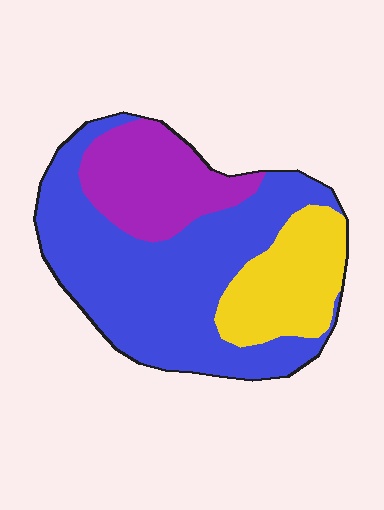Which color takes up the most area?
Blue, at roughly 55%.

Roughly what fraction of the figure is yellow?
Yellow covers 21% of the figure.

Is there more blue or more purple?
Blue.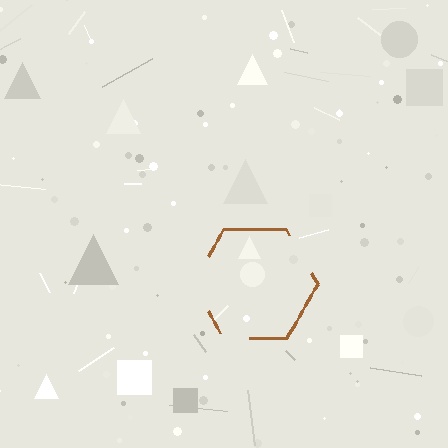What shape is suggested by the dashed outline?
The dashed outline suggests a hexagon.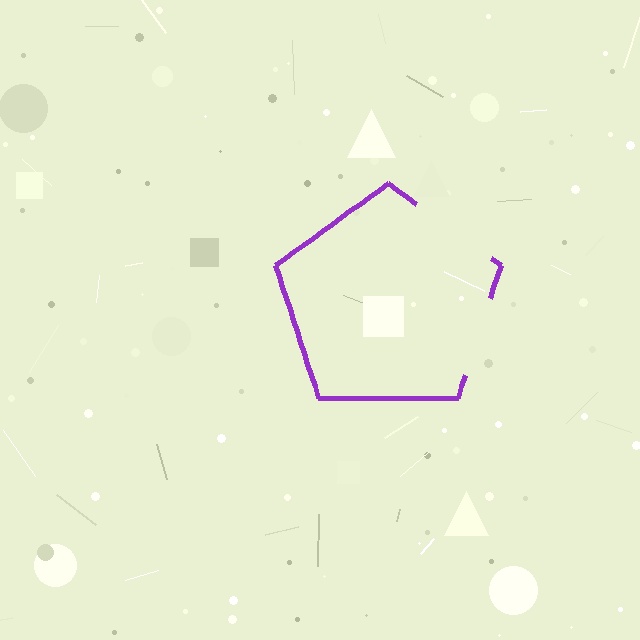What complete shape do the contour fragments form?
The contour fragments form a pentagon.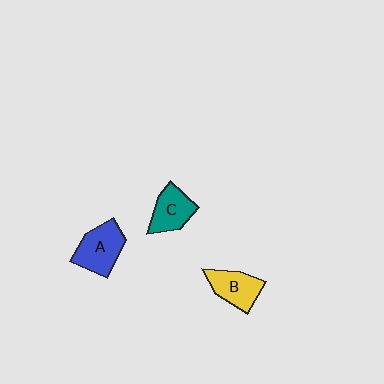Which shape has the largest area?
Shape A (blue).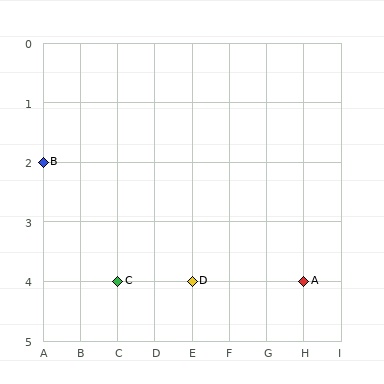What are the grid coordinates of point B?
Point B is at grid coordinates (A, 2).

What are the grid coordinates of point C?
Point C is at grid coordinates (C, 4).